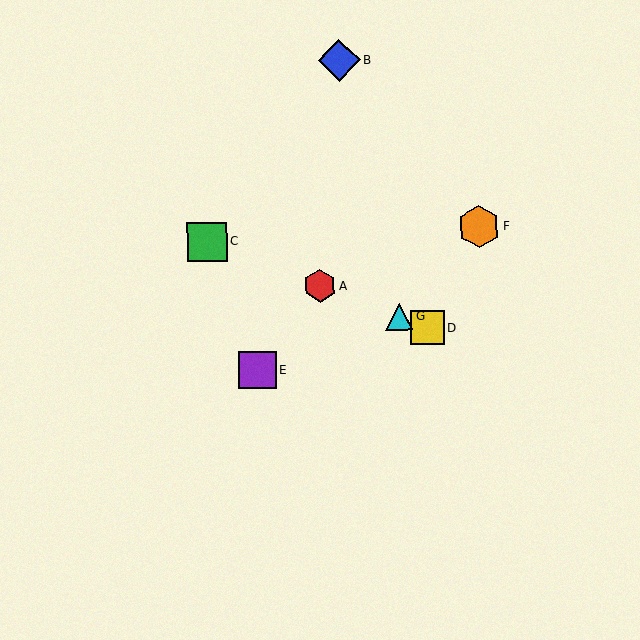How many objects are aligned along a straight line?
4 objects (A, C, D, G) are aligned along a straight line.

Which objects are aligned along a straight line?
Objects A, C, D, G are aligned along a straight line.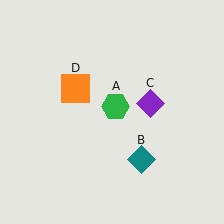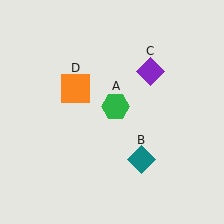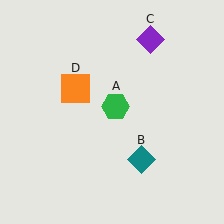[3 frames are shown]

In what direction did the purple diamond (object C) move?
The purple diamond (object C) moved up.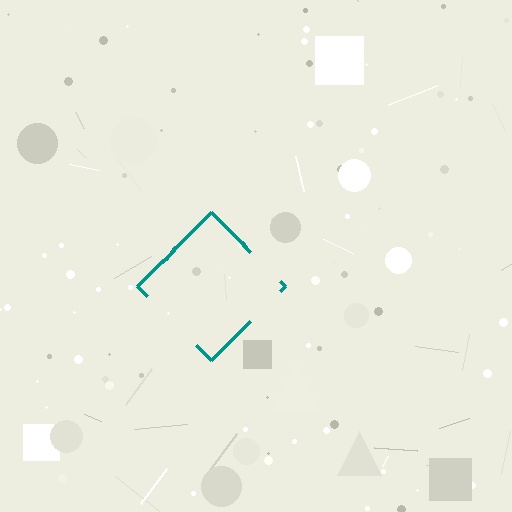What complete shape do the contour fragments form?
The contour fragments form a diamond.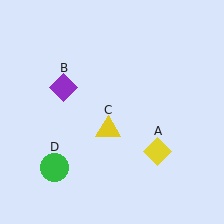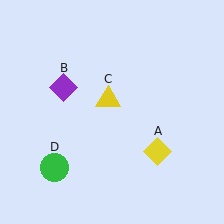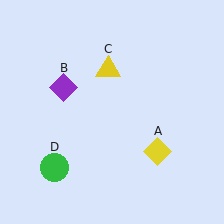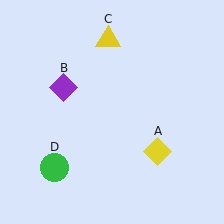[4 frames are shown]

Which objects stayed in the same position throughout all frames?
Yellow diamond (object A) and purple diamond (object B) and green circle (object D) remained stationary.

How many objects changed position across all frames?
1 object changed position: yellow triangle (object C).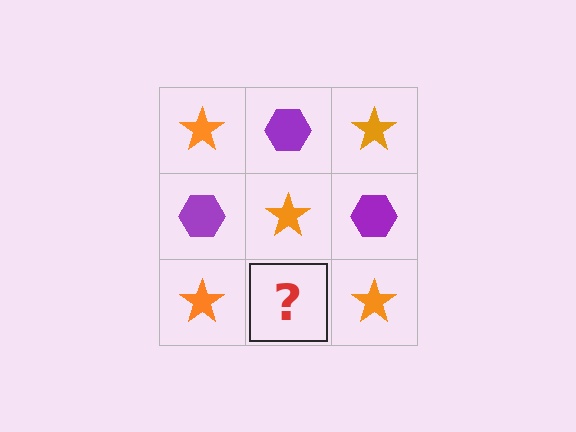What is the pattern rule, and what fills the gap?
The rule is that it alternates orange star and purple hexagon in a checkerboard pattern. The gap should be filled with a purple hexagon.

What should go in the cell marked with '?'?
The missing cell should contain a purple hexagon.